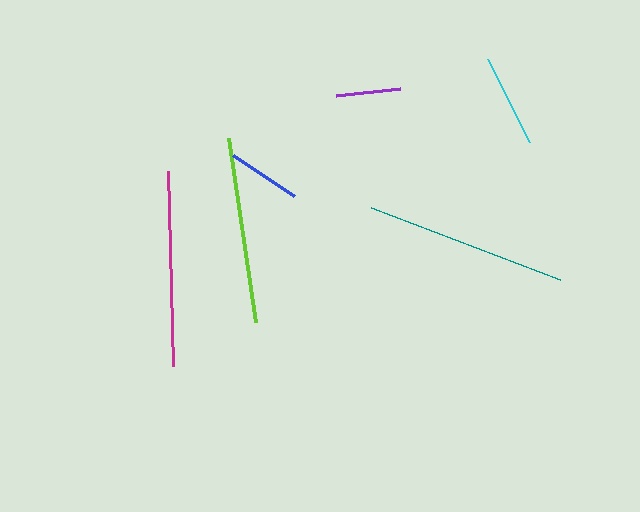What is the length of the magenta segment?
The magenta segment is approximately 195 pixels long.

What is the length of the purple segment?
The purple segment is approximately 65 pixels long.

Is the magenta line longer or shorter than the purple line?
The magenta line is longer than the purple line.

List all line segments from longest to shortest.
From longest to shortest: teal, magenta, lime, cyan, blue, purple.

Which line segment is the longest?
The teal line is the longest at approximately 202 pixels.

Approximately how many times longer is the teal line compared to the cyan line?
The teal line is approximately 2.2 times the length of the cyan line.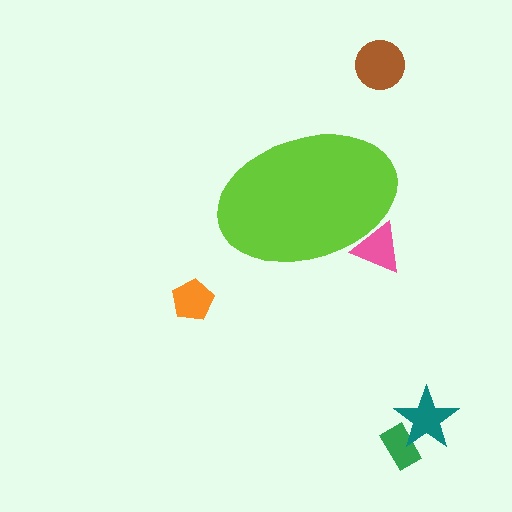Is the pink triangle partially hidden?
Yes, the pink triangle is partially hidden behind the lime ellipse.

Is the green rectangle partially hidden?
No, the green rectangle is fully visible.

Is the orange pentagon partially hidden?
No, the orange pentagon is fully visible.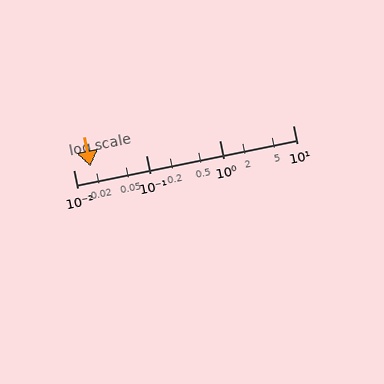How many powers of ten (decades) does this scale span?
The scale spans 3 decades, from 0.01 to 10.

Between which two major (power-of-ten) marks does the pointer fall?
The pointer is between 0.01 and 0.1.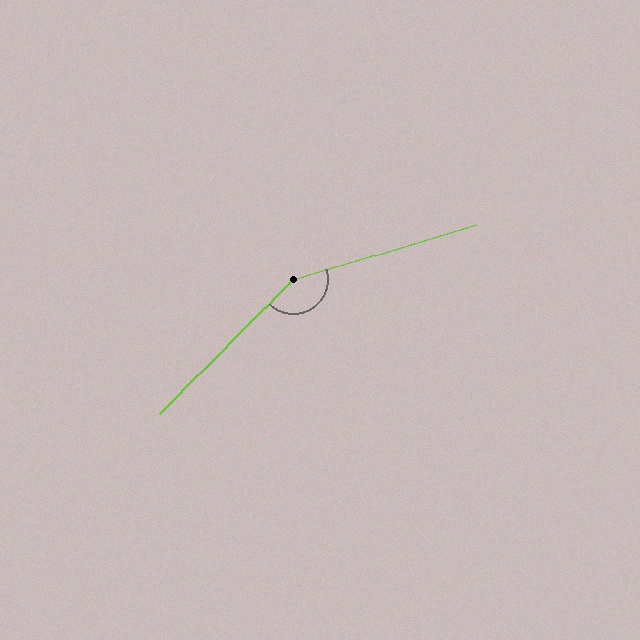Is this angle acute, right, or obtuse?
It is obtuse.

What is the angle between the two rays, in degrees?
Approximately 152 degrees.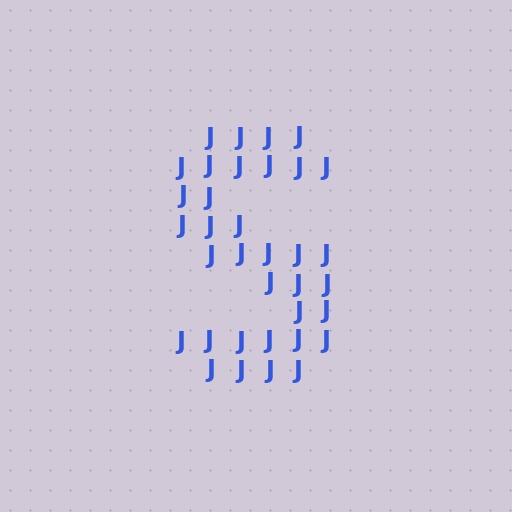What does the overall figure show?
The overall figure shows the letter S.